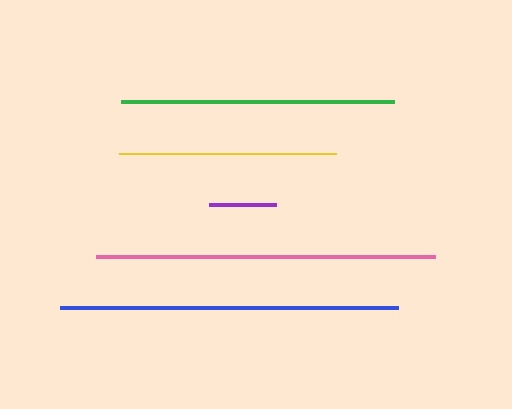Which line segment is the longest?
The pink line is the longest at approximately 339 pixels.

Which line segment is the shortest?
The purple line is the shortest at approximately 67 pixels.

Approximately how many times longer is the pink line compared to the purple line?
The pink line is approximately 5.1 times the length of the purple line.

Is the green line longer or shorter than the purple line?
The green line is longer than the purple line.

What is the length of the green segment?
The green segment is approximately 273 pixels long.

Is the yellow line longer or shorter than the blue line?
The blue line is longer than the yellow line.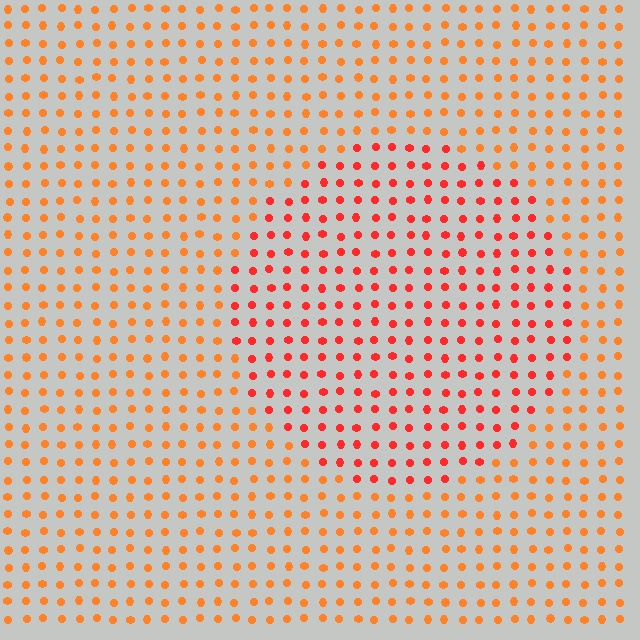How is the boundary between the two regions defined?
The boundary is defined purely by a slight shift in hue (about 25 degrees). Spacing, size, and orientation are identical on both sides.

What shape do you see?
I see a circle.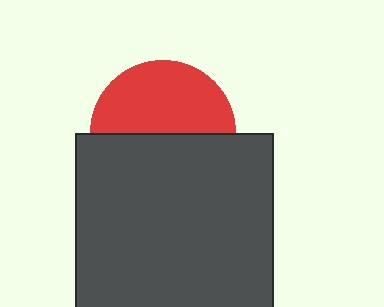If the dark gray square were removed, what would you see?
You would see the complete red circle.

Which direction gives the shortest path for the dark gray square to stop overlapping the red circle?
Moving down gives the shortest separation.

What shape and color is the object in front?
The object in front is a dark gray square.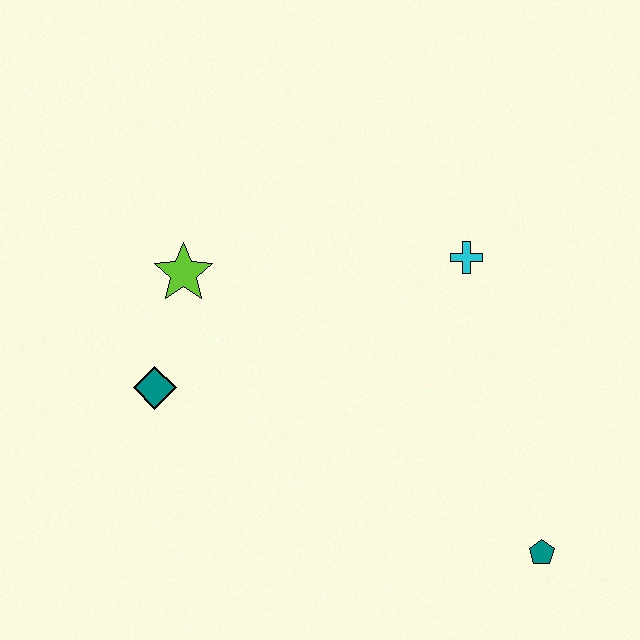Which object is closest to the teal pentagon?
The cyan cross is closest to the teal pentagon.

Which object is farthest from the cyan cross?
The teal diamond is farthest from the cyan cross.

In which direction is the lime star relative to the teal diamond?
The lime star is above the teal diamond.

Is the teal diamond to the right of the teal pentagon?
No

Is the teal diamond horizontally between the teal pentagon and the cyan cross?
No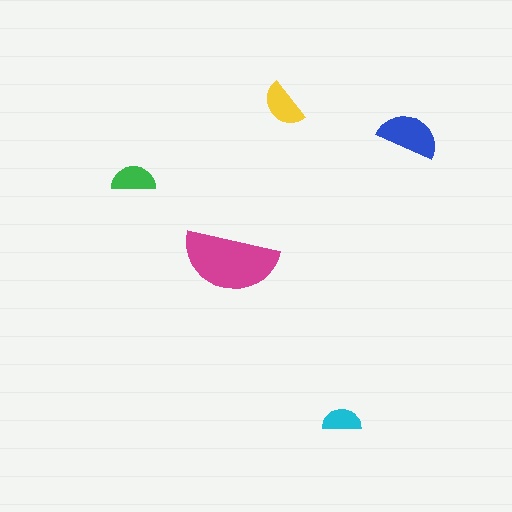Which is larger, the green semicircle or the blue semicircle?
The blue one.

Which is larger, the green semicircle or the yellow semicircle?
The yellow one.